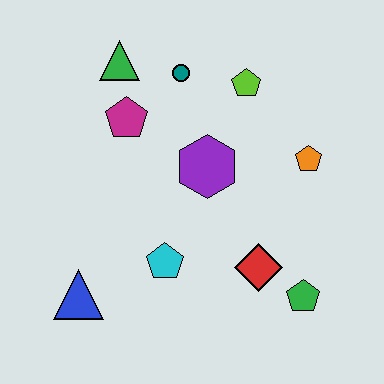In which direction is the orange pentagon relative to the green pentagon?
The orange pentagon is above the green pentagon.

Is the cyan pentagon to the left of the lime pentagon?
Yes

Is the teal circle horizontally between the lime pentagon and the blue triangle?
Yes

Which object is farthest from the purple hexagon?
The blue triangle is farthest from the purple hexagon.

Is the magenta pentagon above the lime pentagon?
No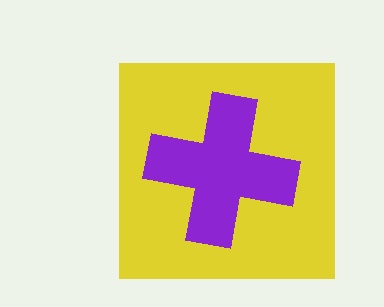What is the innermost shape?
The purple cross.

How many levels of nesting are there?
2.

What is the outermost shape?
The yellow square.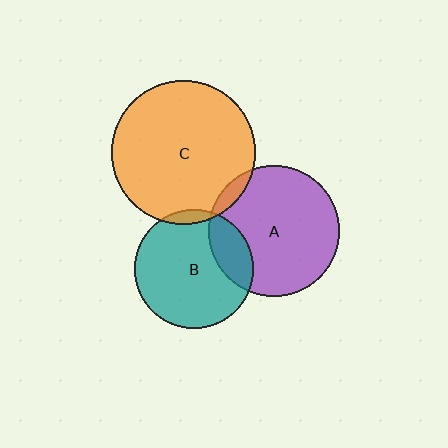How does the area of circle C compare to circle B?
Approximately 1.5 times.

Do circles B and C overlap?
Yes.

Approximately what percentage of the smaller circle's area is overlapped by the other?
Approximately 5%.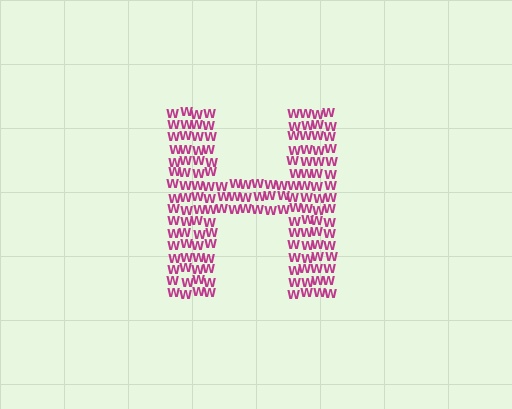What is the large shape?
The large shape is the letter H.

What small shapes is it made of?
It is made of small letter W's.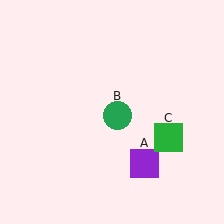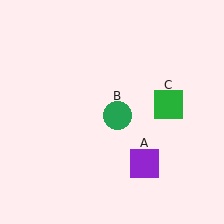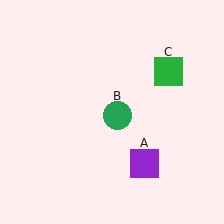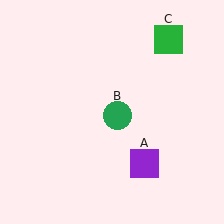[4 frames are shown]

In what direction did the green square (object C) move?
The green square (object C) moved up.